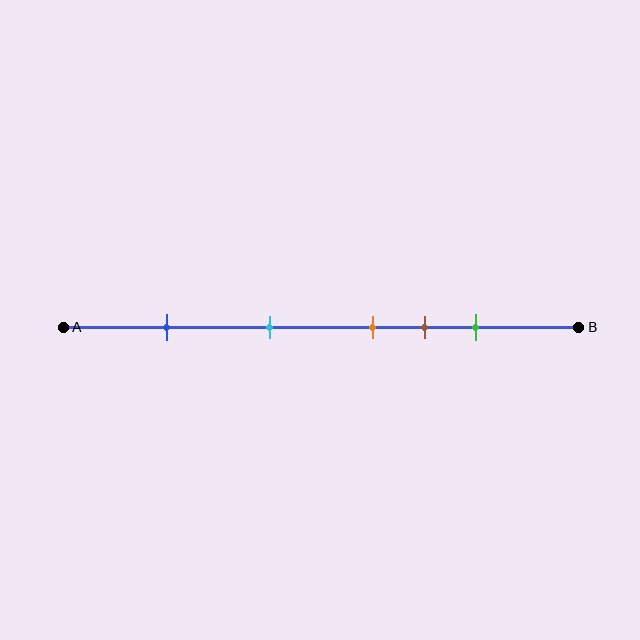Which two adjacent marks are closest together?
The orange and brown marks are the closest adjacent pair.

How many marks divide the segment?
There are 5 marks dividing the segment.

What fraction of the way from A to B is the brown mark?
The brown mark is approximately 70% (0.7) of the way from A to B.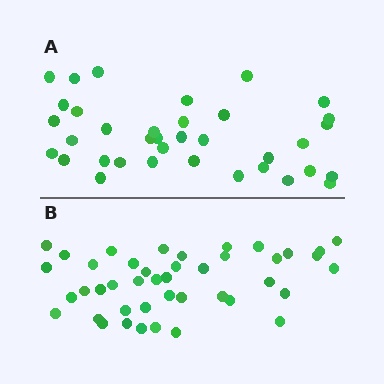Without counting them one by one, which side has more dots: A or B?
Region B (the bottom region) has more dots.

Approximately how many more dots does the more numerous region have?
Region B has roughly 8 or so more dots than region A.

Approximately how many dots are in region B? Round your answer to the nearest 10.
About 40 dots. (The exact count is 43, which rounds to 40.)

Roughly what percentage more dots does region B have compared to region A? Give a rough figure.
About 20% more.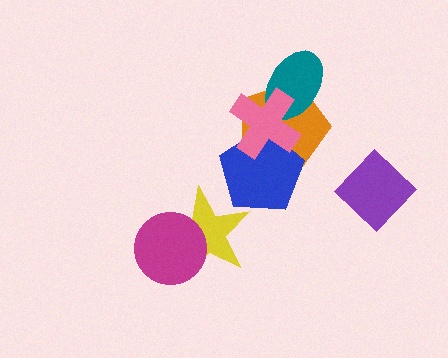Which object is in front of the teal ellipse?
The pink cross is in front of the teal ellipse.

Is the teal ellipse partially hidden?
Yes, it is partially covered by another shape.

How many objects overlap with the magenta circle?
1 object overlaps with the magenta circle.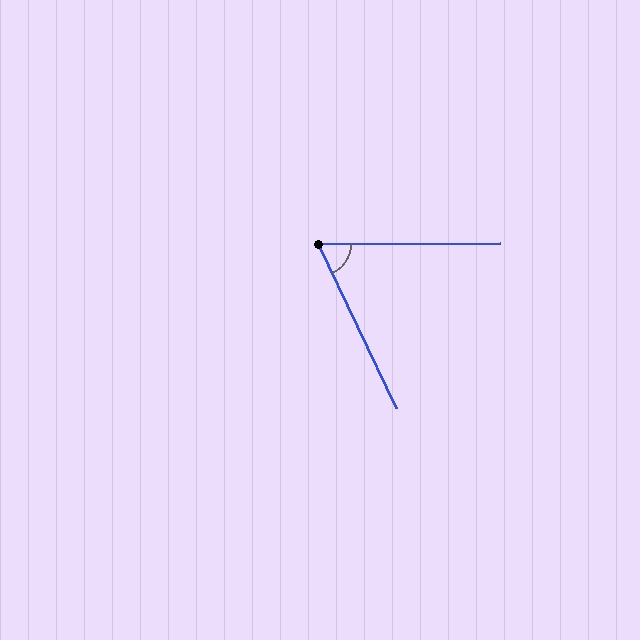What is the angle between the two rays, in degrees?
Approximately 65 degrees.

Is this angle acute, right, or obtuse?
It is acute.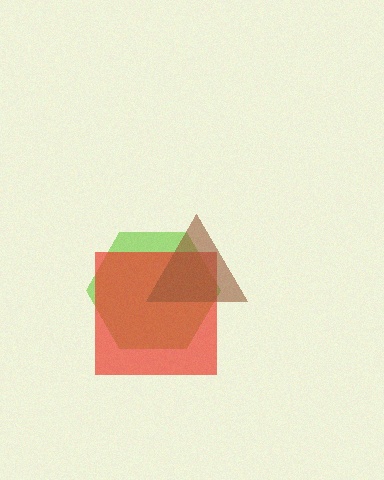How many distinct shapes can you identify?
There are 3 distinct shapes: a lime hexagon, a red square, a brown triangle.